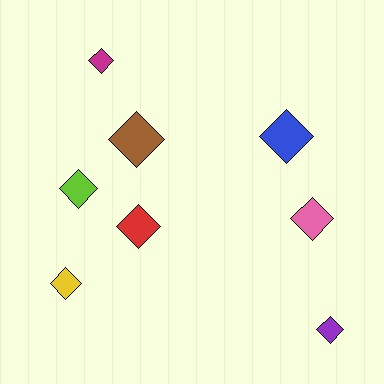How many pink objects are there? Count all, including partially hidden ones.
There is 1 pink object.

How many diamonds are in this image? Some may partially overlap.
There are 8 diamonds.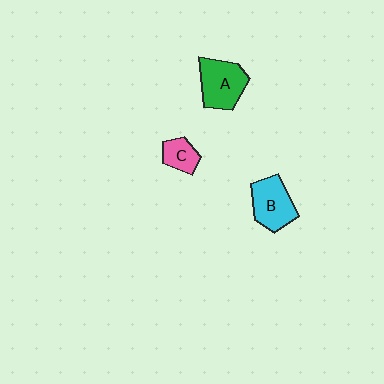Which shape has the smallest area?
Shape C (pink).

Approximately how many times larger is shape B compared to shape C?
Approximately 1.8 times.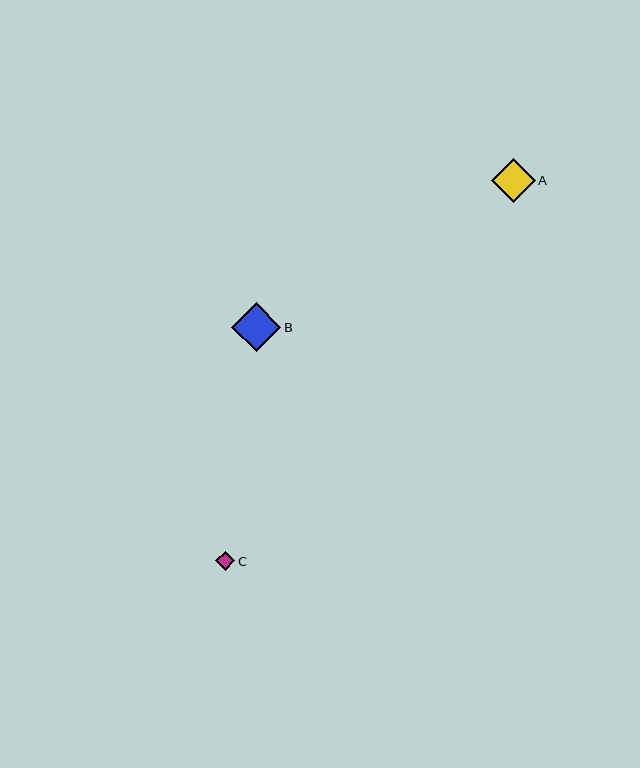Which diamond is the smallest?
Diamond C is the smallest with a size of approximately 19 pixels.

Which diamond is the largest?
Diamond B is the largest with a size of approximately 49 pixels.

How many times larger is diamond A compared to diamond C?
Diamond A is approximately 2.3 times the size of diamond C.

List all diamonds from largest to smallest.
From largest to smallest: B, A, C.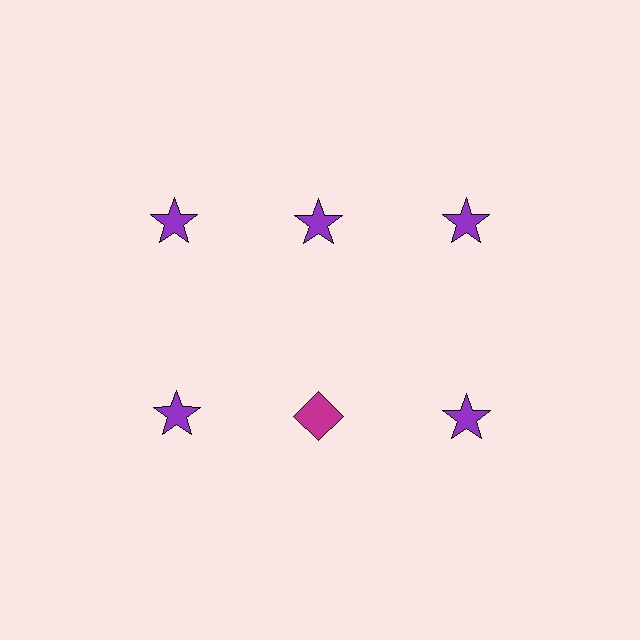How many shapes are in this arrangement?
There are 6 shapes arranged in a grid pattern.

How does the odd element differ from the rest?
It differs in both color (magenta instead of purple) and shape (diamond instead of star).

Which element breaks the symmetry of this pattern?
The magenta diamond in the second row, second from left column breaks the symmetry. All other shapes are purple stars.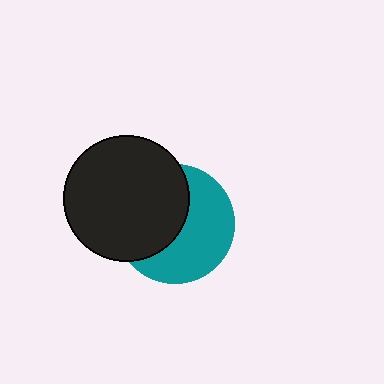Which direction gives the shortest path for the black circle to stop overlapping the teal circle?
Moving left gives the shortest separation.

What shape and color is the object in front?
The object in front is a black circle.